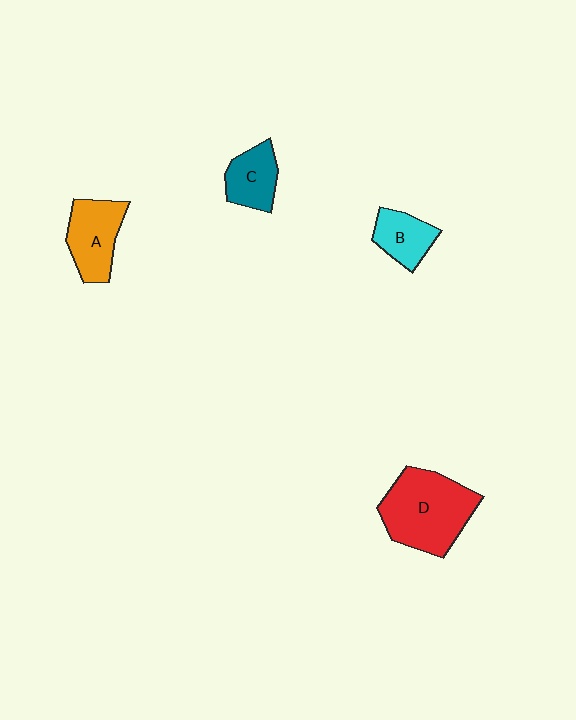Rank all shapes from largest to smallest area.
From largest to smallest: D (red), A (orange), C (teal), B (cyan).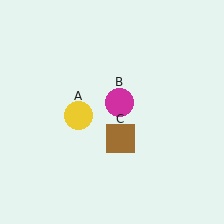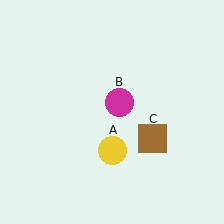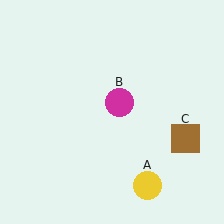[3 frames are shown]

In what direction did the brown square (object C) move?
The brown square (object C) moved right.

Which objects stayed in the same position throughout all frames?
Magenta circle (object B) remained stationary.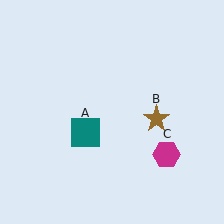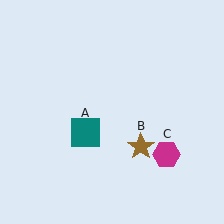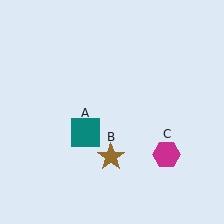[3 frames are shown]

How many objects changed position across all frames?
1 object changed position: brown star (object B).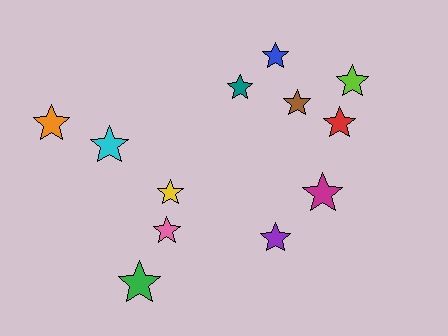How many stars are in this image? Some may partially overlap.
There are 12 stars.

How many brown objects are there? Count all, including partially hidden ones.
There is 1 brown object.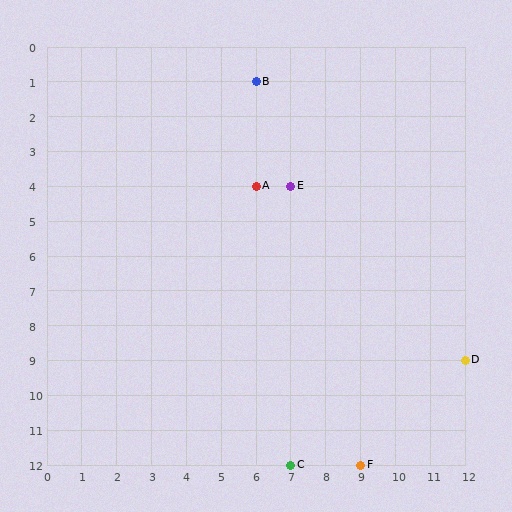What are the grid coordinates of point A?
Point A is at grid coordinates (6, 4).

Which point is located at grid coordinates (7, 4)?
Point E is at (7, 4).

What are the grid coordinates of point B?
Point B is at grid coordinates (6, 1).